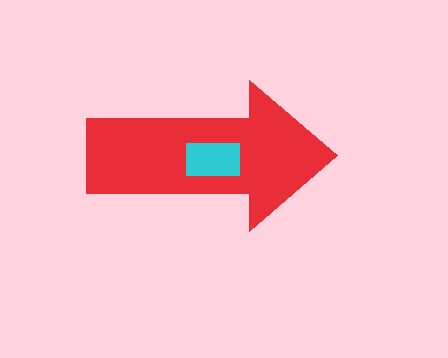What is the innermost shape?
The cyan rectangle.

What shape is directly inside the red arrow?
The cyan rectangle.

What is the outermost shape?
The red arrow.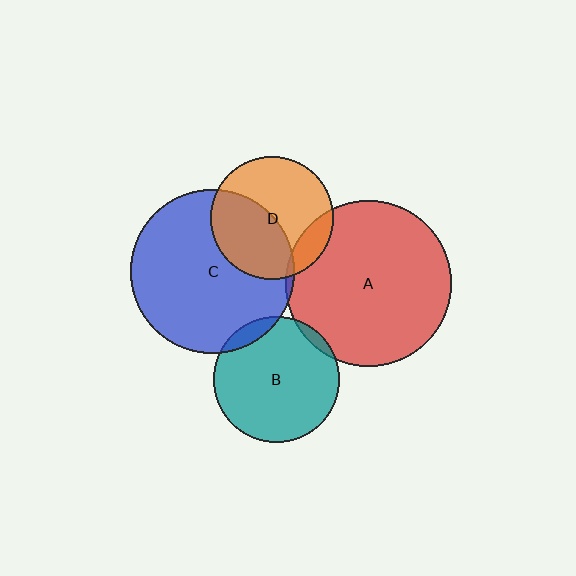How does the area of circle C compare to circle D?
Approximately 1.8 times.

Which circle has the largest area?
Circle A (red).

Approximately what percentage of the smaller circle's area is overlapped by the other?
Approximately 45%.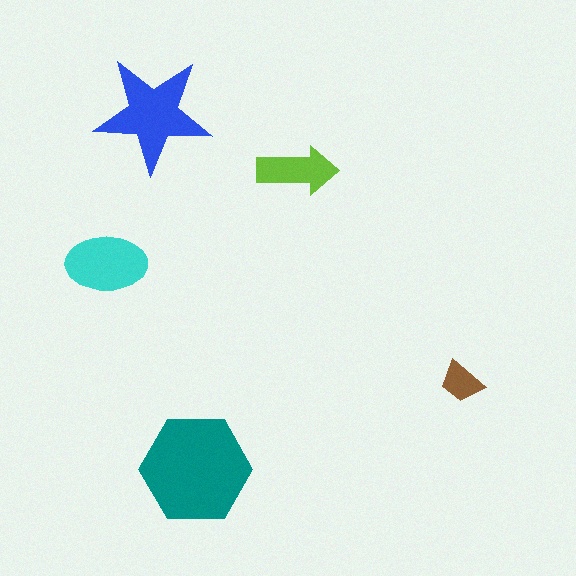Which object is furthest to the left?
The cyan ellipse is leftmost.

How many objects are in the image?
There are 5 objects in the image.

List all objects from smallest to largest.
The brown trapezoid, the lime arrow, the cyan ellipse, the blue star, the teal hexagon.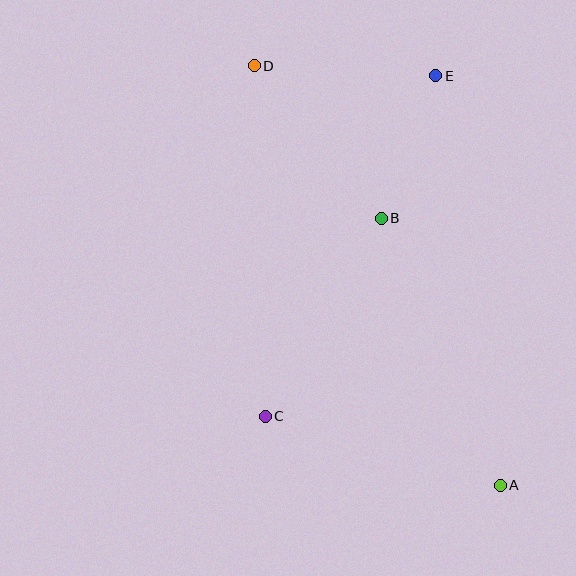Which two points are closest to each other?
Points B and E are closest to each other.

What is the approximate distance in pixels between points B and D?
The distance between B and D is approximately 198 pixels.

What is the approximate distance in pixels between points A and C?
The distance between A and C is approximately 245 pixels.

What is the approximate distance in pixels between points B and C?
The distance between B and C is approximately 229 pixels.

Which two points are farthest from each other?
Points A and D are farthest from each other.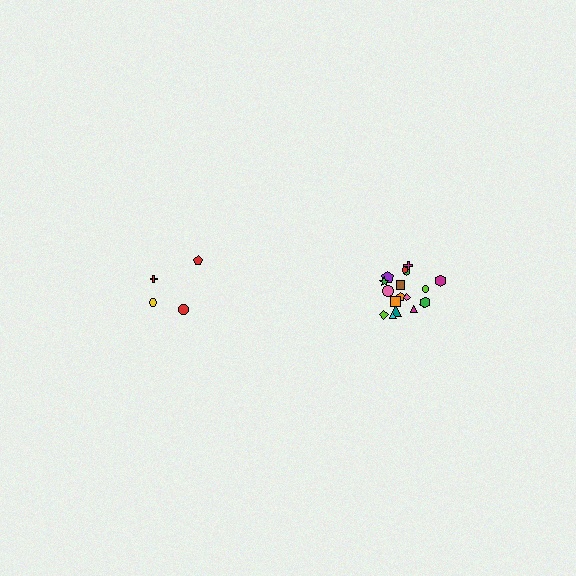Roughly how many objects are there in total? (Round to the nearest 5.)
Roughly 20 objects in total.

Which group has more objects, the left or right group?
The right group.